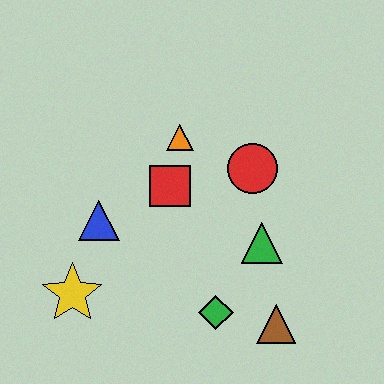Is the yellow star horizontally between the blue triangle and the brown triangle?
No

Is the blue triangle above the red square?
No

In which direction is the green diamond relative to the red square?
The green diamond is below the red square.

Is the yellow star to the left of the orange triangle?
Yes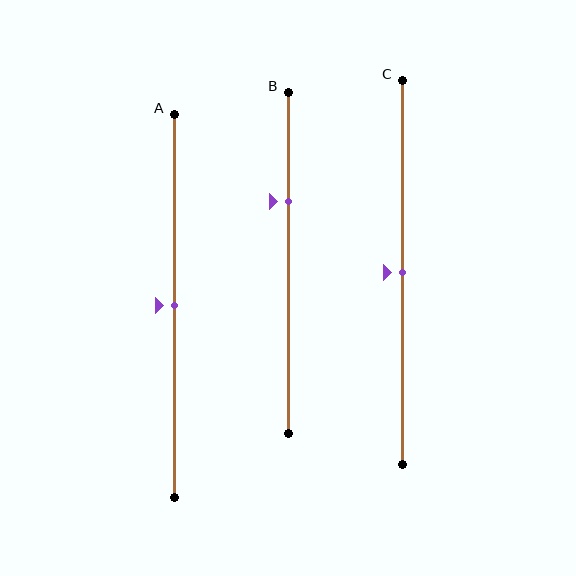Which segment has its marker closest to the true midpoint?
Segment A has its marker closest to the true midpoint.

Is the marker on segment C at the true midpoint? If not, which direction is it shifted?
Yes, the marker on segment C is at the true midpoint.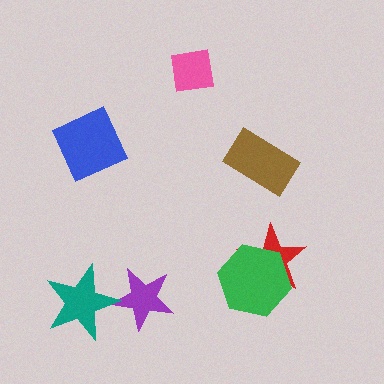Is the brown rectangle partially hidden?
No, no other shape covers it.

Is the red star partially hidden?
Yes, it is partially covered by another shape.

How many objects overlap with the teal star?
1 object overlaps with the teal star.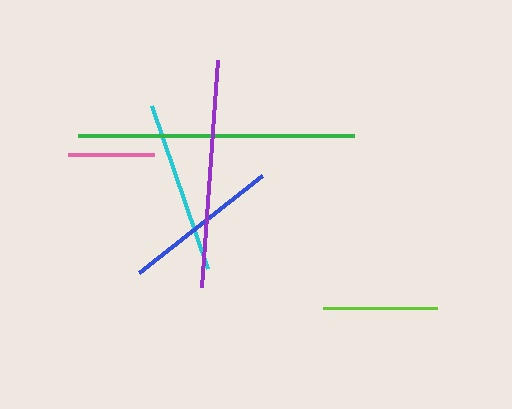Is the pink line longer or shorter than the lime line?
The lime line is longer than the pink line.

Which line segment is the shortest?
The pink line is the shortest at approximately 87 pixels.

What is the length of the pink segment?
The pink segment is approximately 87 pixels long.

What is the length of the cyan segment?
The cyan segment is approximately 172 pixels long.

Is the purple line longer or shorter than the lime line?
The purple line is longer than the lime line.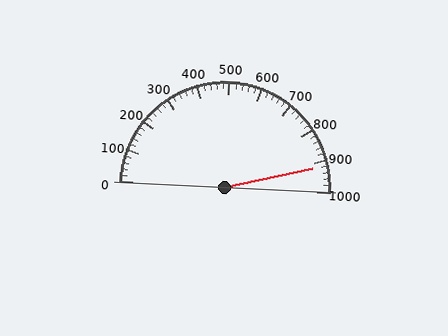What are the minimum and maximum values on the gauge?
The gauge ranges from 0 to 1000.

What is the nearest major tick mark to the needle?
The nearest major tick mark is 900.